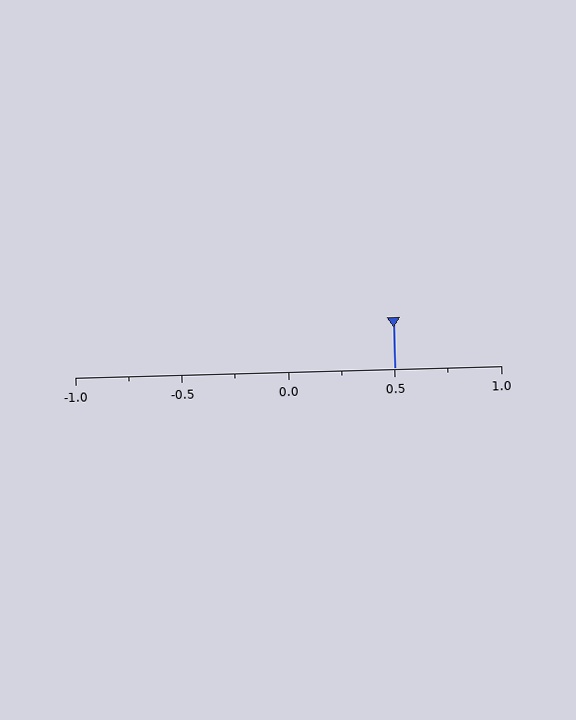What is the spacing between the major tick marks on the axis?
The major ticks are spaced 0.5 apart.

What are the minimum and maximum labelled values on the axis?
The axis runs from -1.0 to 1.0.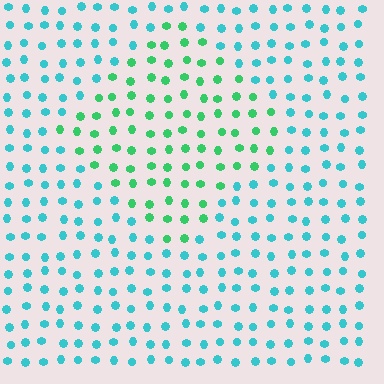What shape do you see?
I see a diamond.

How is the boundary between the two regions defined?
The boundary is defined purely by a slight shift in hue (about 42 degrees). Spacing, size, and orientation are identical on both sides.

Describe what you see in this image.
The image is filled with small cyan elements in a uniform arrangement. A diamond-shaped region is visible where the elements are tinted to a slightly different hue, forming a subtle color boundary.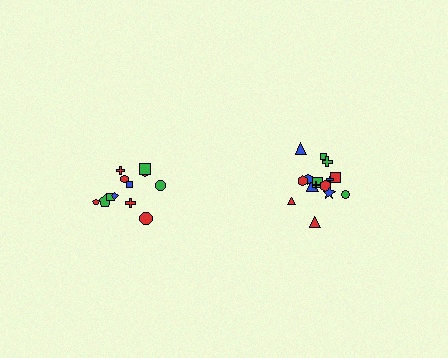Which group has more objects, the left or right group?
The right group.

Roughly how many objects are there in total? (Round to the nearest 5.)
Roughly 25 objects in total.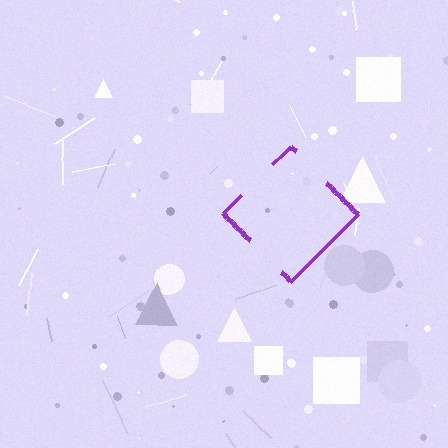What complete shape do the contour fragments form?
The contour fragments form a diamond.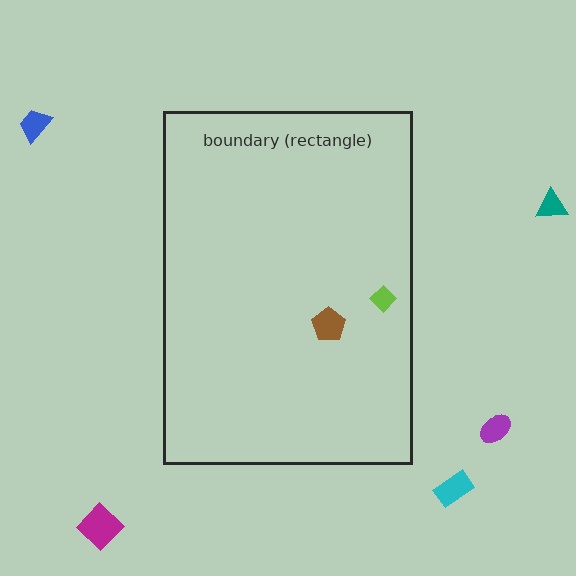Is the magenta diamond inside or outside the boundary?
Outside.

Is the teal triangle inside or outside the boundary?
Outside.